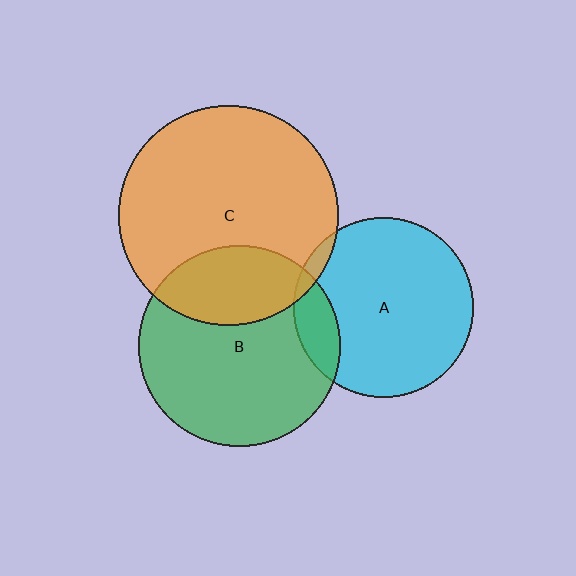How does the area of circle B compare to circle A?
Approximately 1.3 times.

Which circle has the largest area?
Circle C (orange).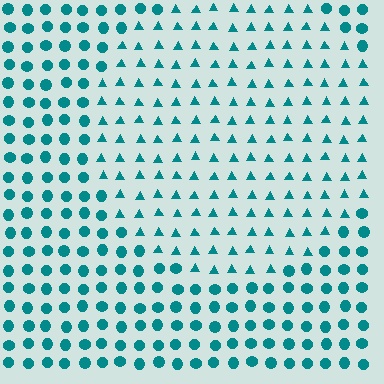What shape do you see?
I see a circle.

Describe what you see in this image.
The image is filled with small teal elements arranged in a uniform grid. A circle-shaped region contains triangles, while the surrounding area contains circles. The boundary is defined purely by the change in element shape.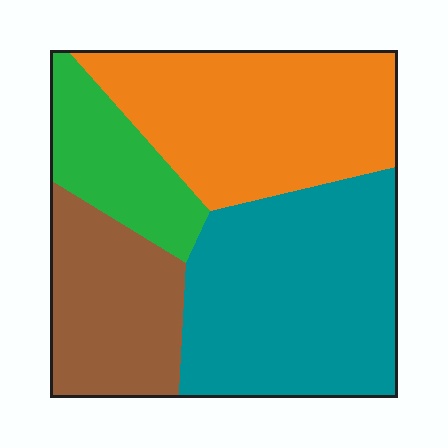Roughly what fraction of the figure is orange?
Orange covers 31% of the figure.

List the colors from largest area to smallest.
From largest to smallest: teal, orange, brown, green.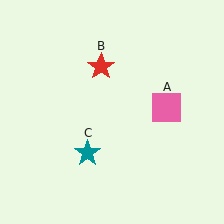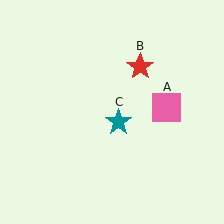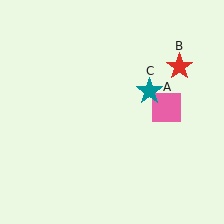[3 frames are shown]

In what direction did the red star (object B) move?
The red star (object B) moved right.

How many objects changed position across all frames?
2 objects changed position: red star (object B), teal star (object C).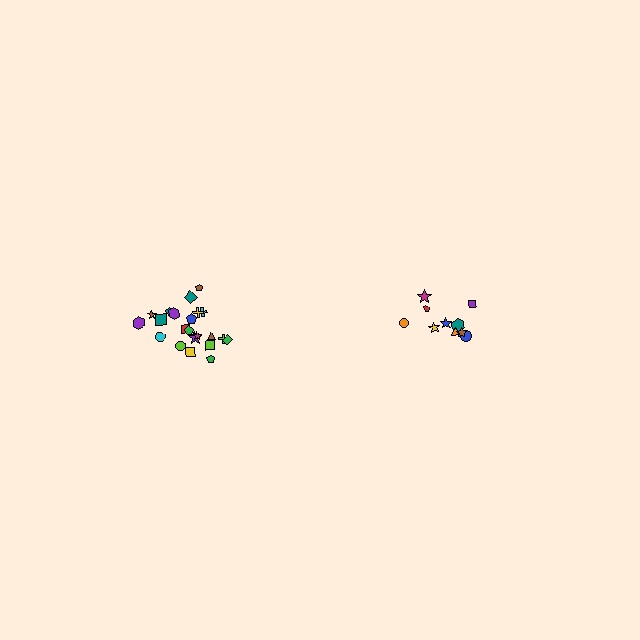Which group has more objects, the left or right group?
The left group.